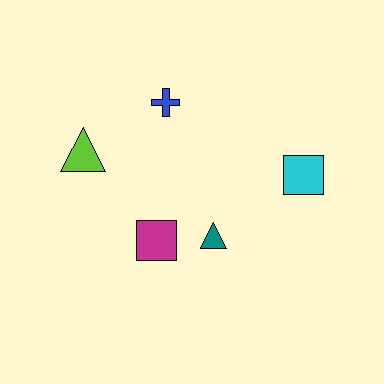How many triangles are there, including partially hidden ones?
There are 2 triangles.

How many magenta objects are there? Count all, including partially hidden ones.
There is 1 magenta object.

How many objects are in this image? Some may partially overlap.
There are 5 objects.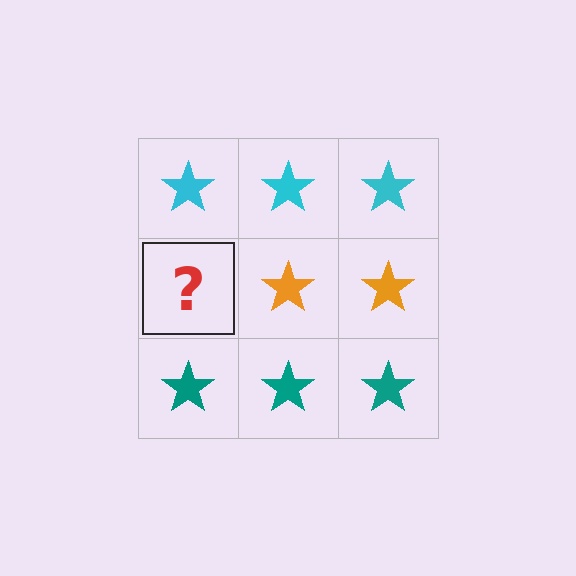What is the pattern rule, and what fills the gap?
The rule is that each row has a consistent color. The gap should be filled with an orange star.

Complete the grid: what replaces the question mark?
The question mark should be replaced with an orange star.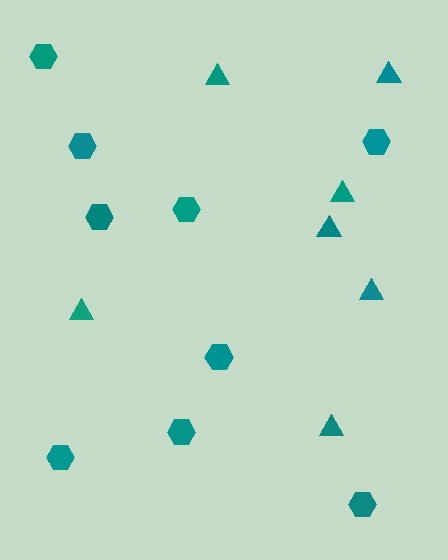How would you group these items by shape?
There are 2 groups: one group of triangles (7) and one group of hexagons (9).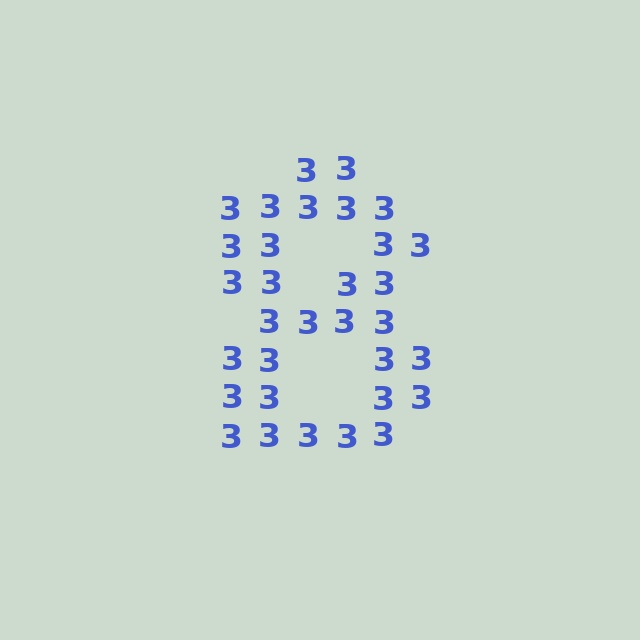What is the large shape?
The large shape is the digit 8.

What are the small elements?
The small elements are digit 3's.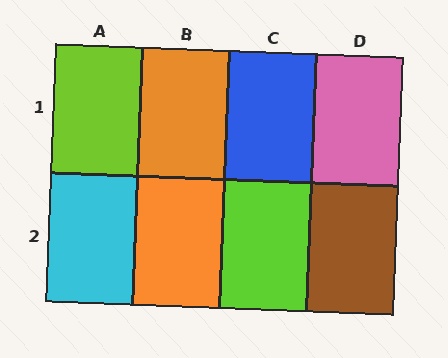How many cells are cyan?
1 cell is cyan.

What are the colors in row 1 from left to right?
Lime, orange, blue, pink.